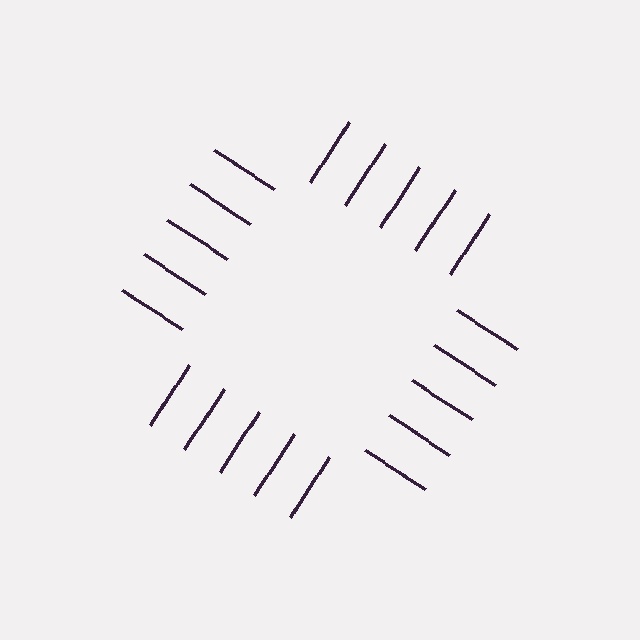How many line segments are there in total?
20 — 5 along each of the 4 edges.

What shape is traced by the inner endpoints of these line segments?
An illusory square — the line segments terminate on its edges but no continuous stroke is drawn.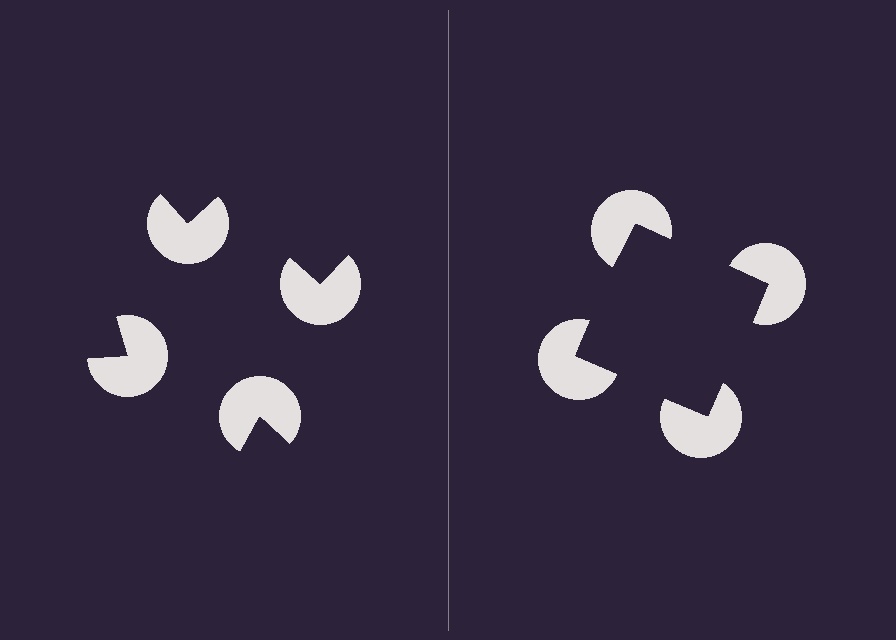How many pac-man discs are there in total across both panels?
8 — 4 on each side.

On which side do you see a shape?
An illusory square appears on the right side. On the left side the wedge cuts are rotated, so no coherent shape forms.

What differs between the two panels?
The pac-man discs are positioned identically on both sides; only the wedge orientations differ. On the right they align to a square; on the left they are misaligned.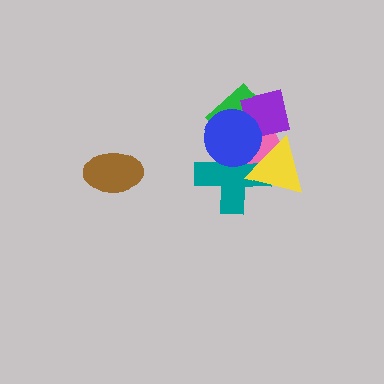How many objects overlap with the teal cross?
4 objects overlap with the teal cross.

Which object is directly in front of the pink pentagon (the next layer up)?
The green diamond is directly in front of the pink pentagon.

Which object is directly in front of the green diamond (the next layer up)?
The purple square is directly in front of the green diamond.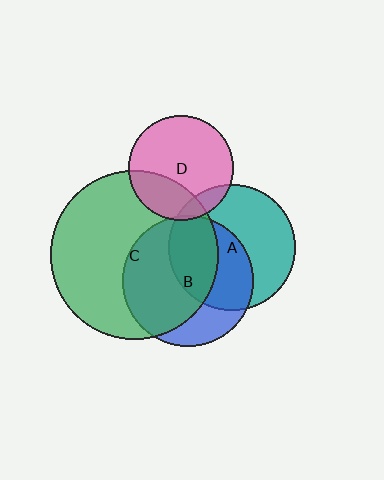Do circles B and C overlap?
Yes.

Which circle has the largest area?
Circle C (green).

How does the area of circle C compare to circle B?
Approximately 1.6 times.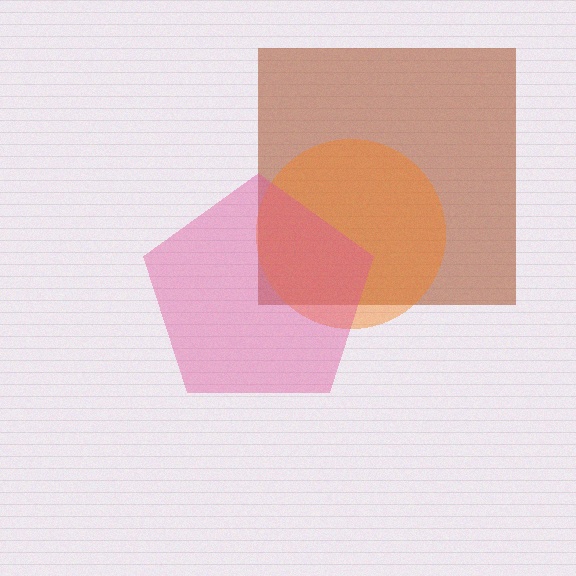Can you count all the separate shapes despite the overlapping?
Yes, there are 3 separate shapes.